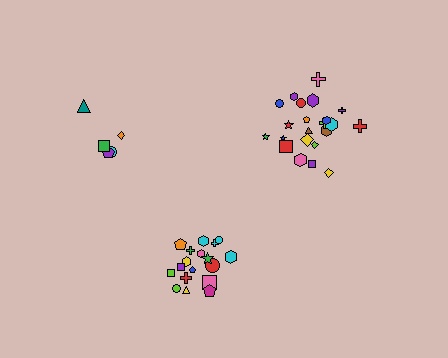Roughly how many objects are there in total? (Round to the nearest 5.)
Roughly 45 objects in total.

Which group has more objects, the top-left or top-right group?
The top-right group.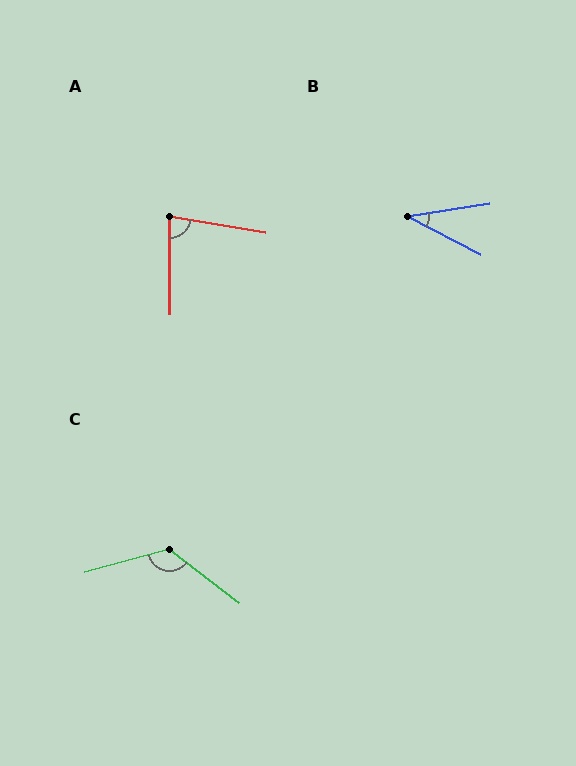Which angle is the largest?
C, at approximately 127 degrees.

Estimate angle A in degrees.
Approximately 80 degrees.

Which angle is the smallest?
B, at approximately 36 degrees.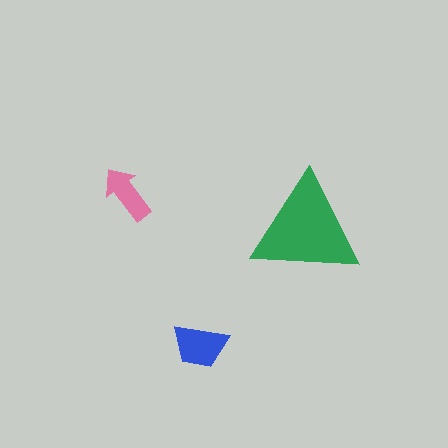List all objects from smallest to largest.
The pink arrow, the blue trapezoid, the green triangle.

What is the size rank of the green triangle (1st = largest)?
1st.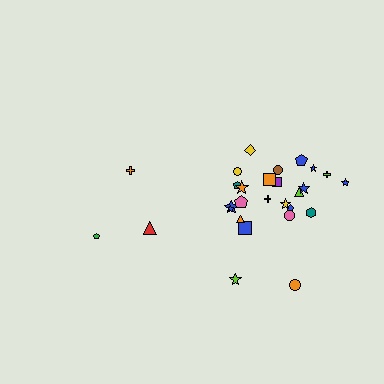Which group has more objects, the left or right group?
The right group.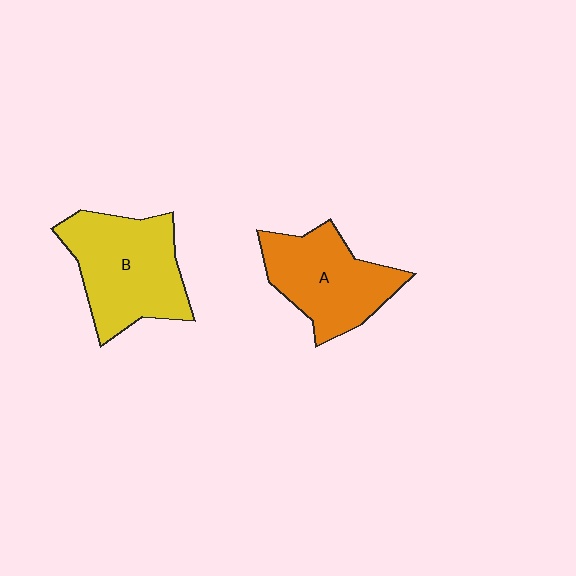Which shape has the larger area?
Shape B (yellow).